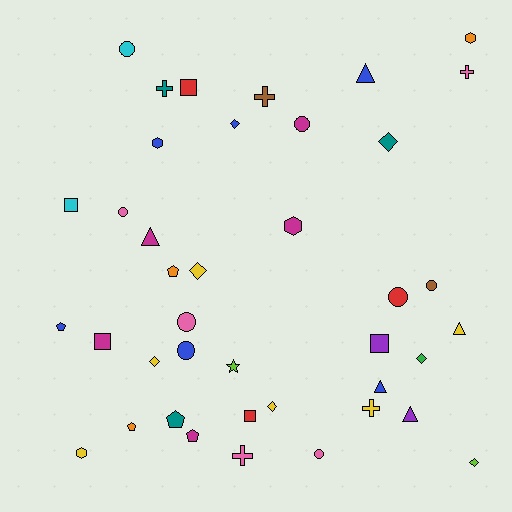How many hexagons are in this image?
There are 4 hexagons.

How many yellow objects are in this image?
There are 6 yellow objects.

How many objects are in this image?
There are 40 objects.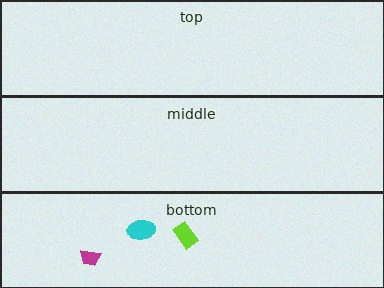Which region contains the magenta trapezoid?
The bottom region.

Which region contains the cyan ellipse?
The bottom region.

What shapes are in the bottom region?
The cyan ellipse, the magenta trapezoid, the lime rectangle.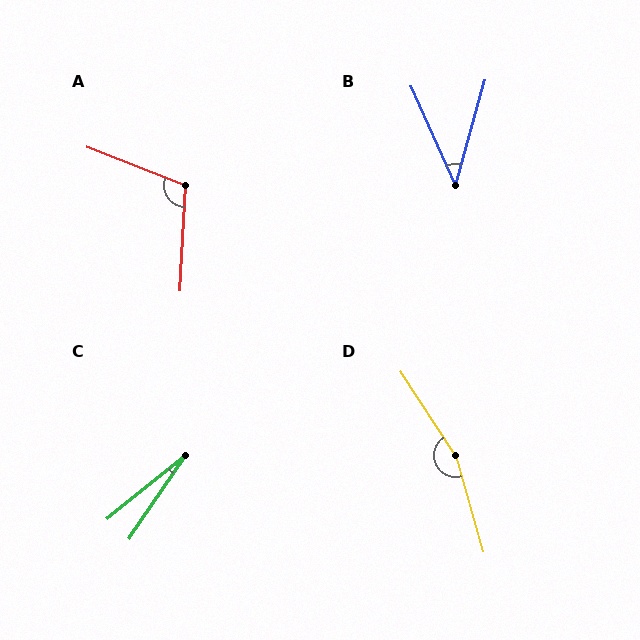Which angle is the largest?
D, at approximately 163 degrees.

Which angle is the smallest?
C, at approximately 17 degrees.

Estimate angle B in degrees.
Approximately 39 degrees.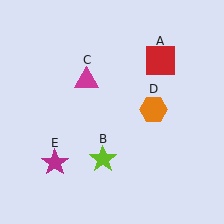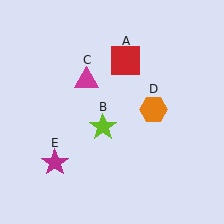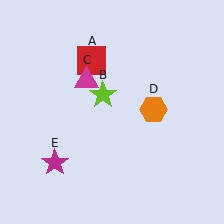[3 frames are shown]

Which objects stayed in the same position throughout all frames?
Magenta triangle (object C) and orange hexagon (object D) and magenta star (object E) remained stationary.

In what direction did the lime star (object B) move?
The lime star (object B) moved up.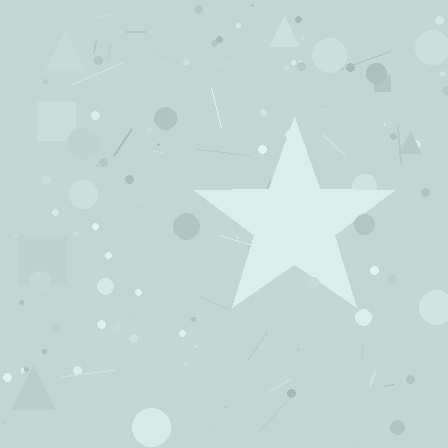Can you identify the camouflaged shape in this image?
The camouflaged shape is a star.